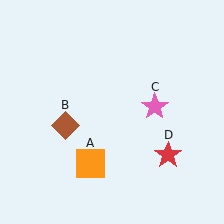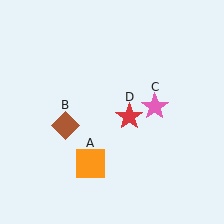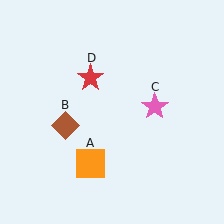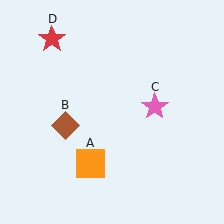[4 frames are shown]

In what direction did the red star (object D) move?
The red star (object D) moved up and to the left.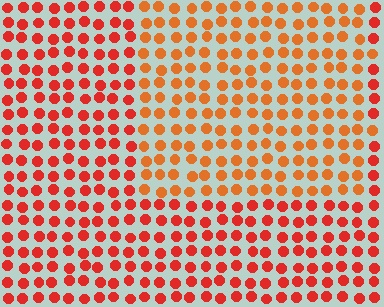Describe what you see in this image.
The image is filled with small red elements in a uniform arrangement. A rectangle-shaped region is visible where the elements are tinted to a slightly different hue, forming a subtle color boundary.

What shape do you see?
I see a rectangle.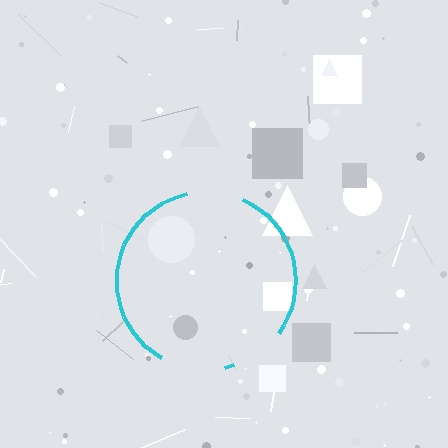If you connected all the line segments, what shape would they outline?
They would outline a circle.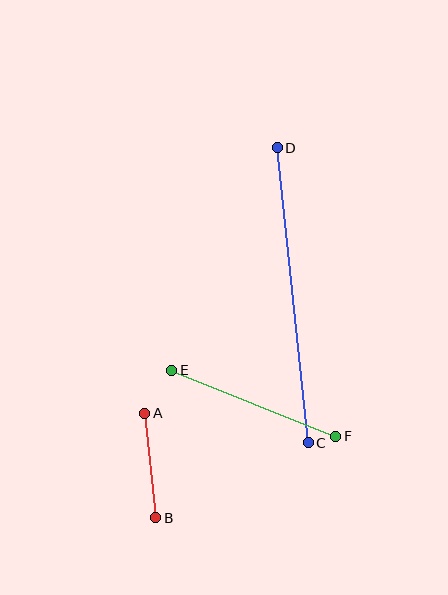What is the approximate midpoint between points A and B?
The midpoint is at approximately (150, 465) pixels.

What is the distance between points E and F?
The distance is approximately 177 pixels.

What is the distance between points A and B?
The distance is approximately 105 pixels.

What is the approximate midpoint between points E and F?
The midpoint is at approximately (254, 403) pixels.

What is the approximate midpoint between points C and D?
The midpoint is at approximately (293, 295) pixels.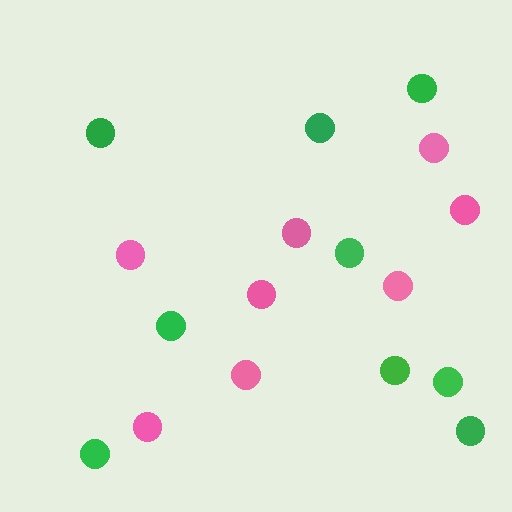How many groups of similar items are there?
There are 2 groups: one group of pink circles (8) and one group of green circles (9).